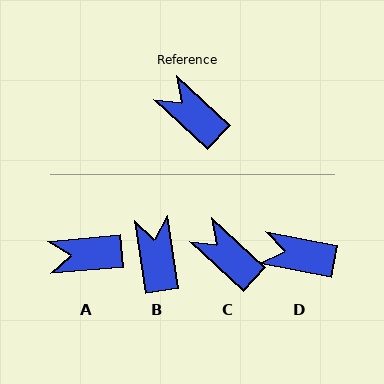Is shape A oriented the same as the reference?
No, it is off by about 48 degrees.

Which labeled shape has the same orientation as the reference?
C.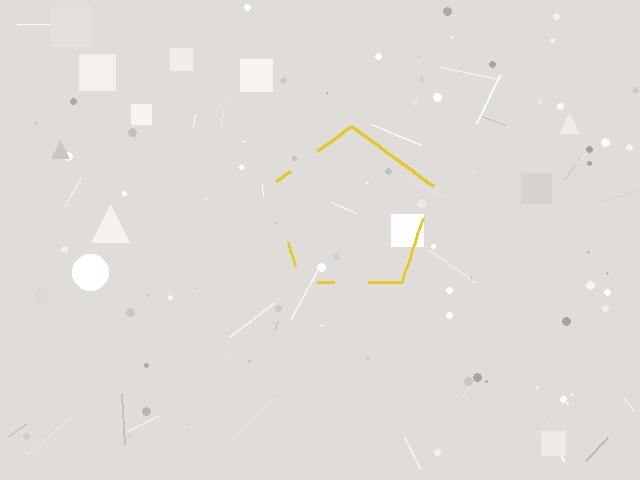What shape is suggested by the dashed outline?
The dashed outline suggests a pentagon.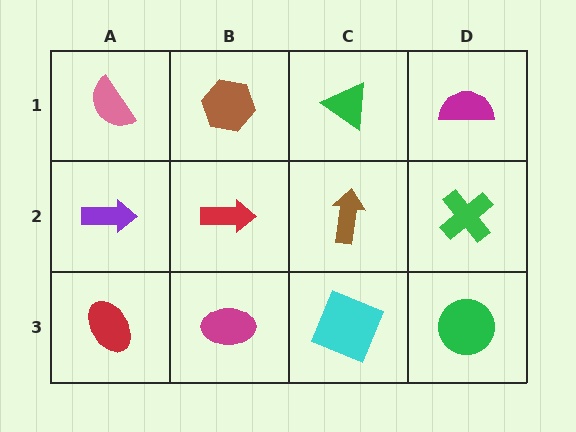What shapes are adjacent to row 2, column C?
A green triangle (row 1, column C), a cyan square (row 3, column C), a red arrow (row 2, column B), a green cross (row 2, column D).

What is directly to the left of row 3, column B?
A red ellipse.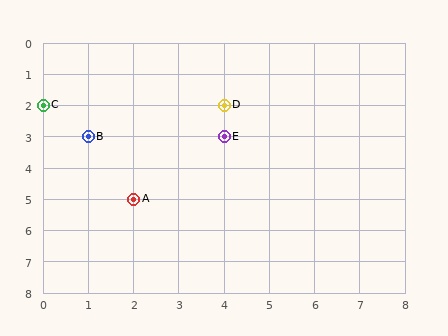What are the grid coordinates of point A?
Point A is at grid coordinates (2, 5).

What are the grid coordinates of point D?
Point D is at grid coordinates (4, 2).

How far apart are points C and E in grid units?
Points C and E are 4 columns and 1 row apart (about 4.1 grid units diagonally).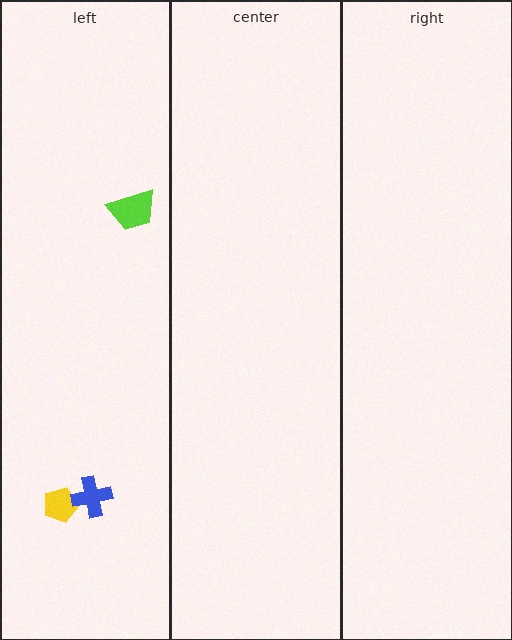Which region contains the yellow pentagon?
The left region.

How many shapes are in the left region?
3.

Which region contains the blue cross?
The left region.